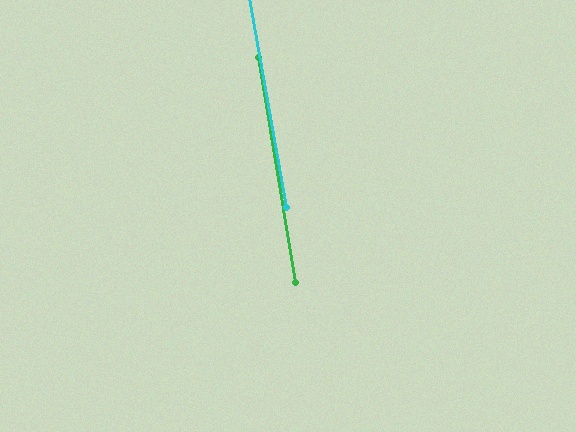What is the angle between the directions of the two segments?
Approximately 1 degree.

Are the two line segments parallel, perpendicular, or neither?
Parallel — their directions differ by only 0.6°.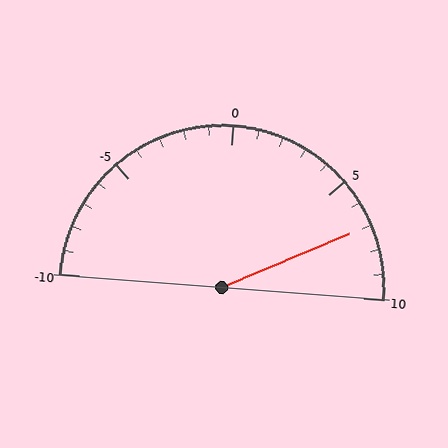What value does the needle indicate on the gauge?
The needle indicates approximately 7.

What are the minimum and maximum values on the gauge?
The gauge ranges from -10 to 10.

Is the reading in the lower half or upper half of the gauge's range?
The reading is in the upper half of the range (-10 to 10).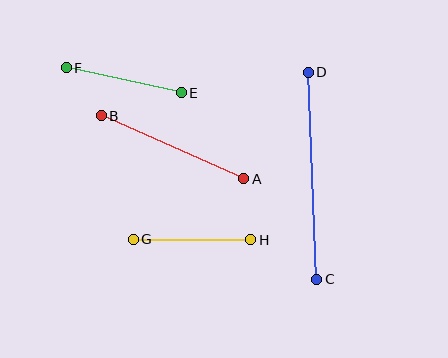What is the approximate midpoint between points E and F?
The midpoint is at approximately (124, 80) pixels.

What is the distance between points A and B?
The distance is approximately 156 pixels.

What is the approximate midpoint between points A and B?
The midpoint is at approximately (173, 147) pixels.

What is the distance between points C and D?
The distance is approximately 208 pixels.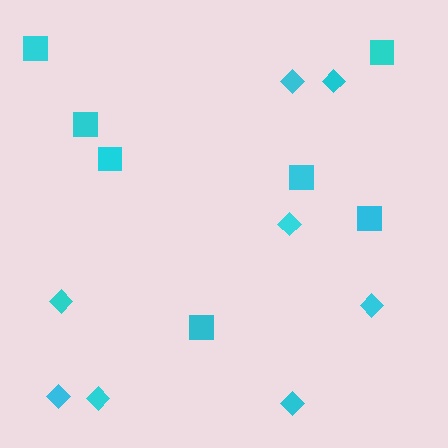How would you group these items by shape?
There are 2 groups: one group of diamonds (8) and one group of squares (7).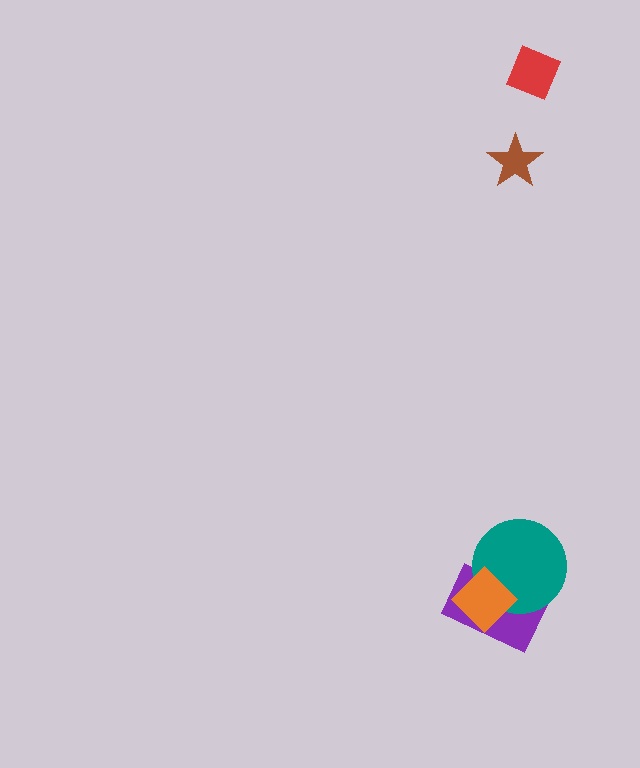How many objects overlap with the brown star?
0 objects overlap with the brown star.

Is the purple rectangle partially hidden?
Yes, it is partially covered by another shape.